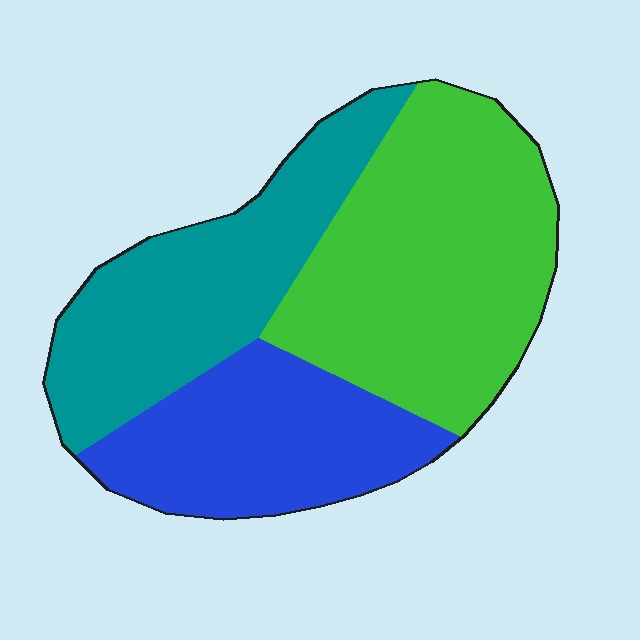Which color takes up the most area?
Green, at roughly 45%.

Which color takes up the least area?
Blue, at roughly 25%.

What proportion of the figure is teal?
Teal takes up between a sixth and a third of the figure.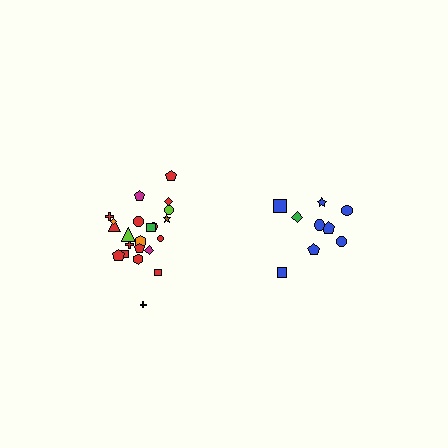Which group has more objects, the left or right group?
The left group.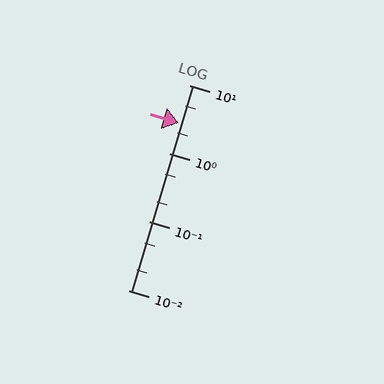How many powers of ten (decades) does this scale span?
The scale spans 3 decades, from 0.01 to 10.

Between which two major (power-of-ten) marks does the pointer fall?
The pointer is between 1 and 10.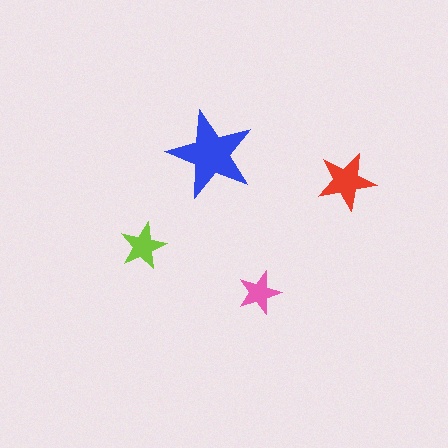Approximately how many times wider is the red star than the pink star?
About 1.5 times wider.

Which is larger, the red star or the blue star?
The blue one.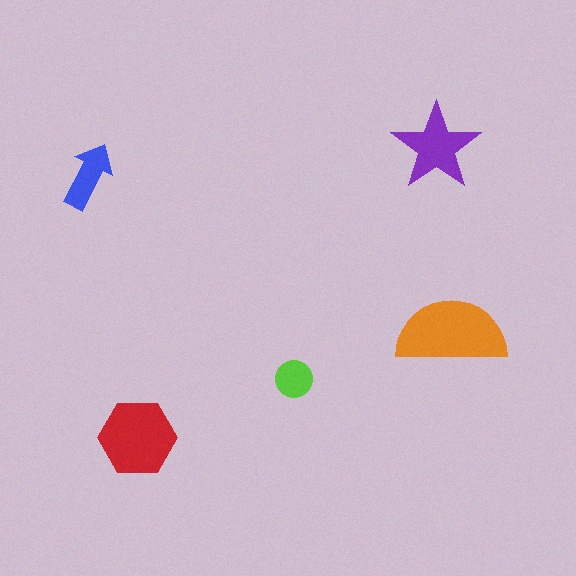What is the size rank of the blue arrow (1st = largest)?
4th.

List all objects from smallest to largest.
The lime circle, the blue arrow, the purple star, the red hexagon, the orange semicircle.